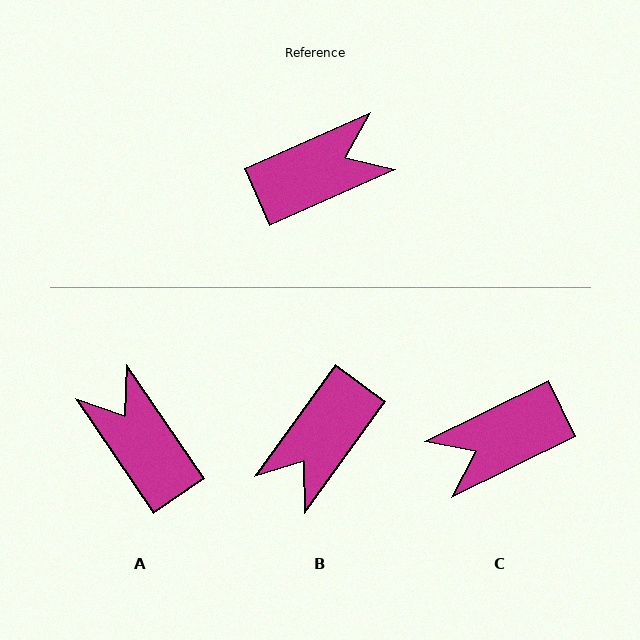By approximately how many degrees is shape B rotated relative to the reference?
Approximately 150 degrees clockwise.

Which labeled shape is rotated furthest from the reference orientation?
C, about 178 degrees away.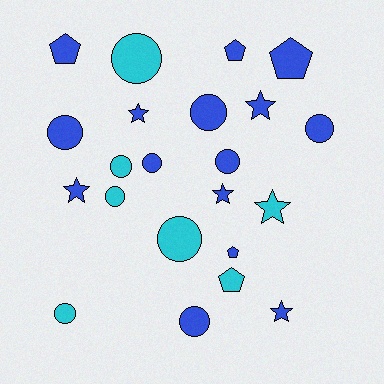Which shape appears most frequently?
Circle, with 11 objects.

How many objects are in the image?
There are 22 objects.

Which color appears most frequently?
Blue, with 15 objects.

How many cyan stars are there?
There is 1 cyan star.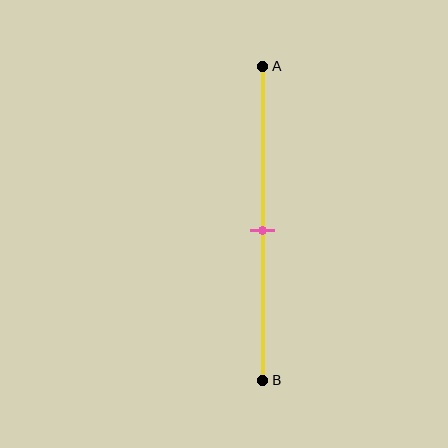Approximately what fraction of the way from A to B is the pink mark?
The pink mark is approximately 50% of the way from A to B.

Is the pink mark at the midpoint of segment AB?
Yes, the mark is approximately at the midpoint.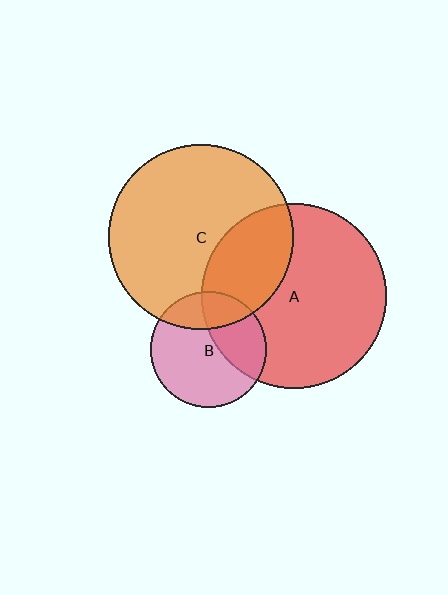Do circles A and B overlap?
Yes.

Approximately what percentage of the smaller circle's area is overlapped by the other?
Approximately 35%.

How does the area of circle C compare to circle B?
Approximately 2.5 times.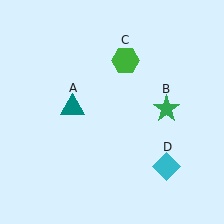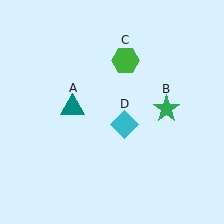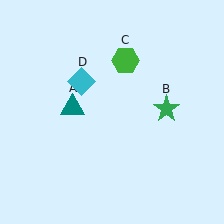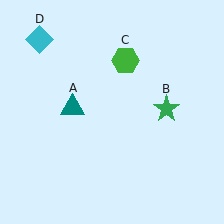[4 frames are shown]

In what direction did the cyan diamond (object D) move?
The cyan diamond (object D) moved up and to the left.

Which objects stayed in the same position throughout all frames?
Teal triangle (object A) and green star (object B) and green hexagon (object C) remained stationary.